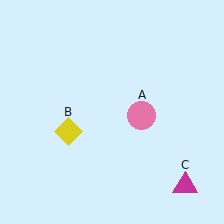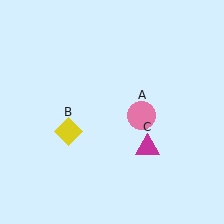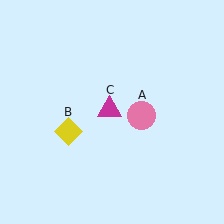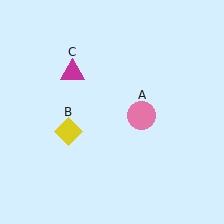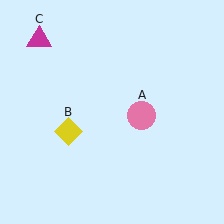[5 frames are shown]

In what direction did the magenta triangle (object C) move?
The magenta triangle (object C) moved up and to the left.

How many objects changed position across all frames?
1 object changed position: magenta triangle (object C).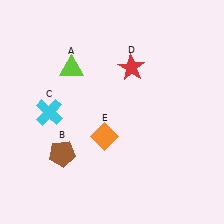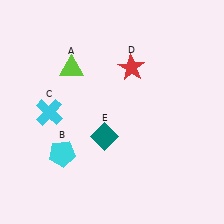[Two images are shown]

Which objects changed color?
B changed from brown to cyan. E changed from orange to teal.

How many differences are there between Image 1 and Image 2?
There are 2 differences between the two images.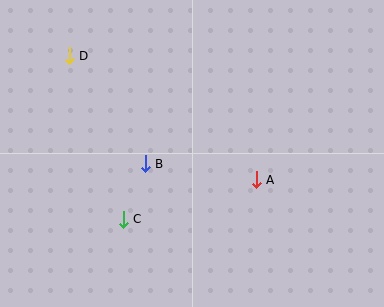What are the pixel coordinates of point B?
Point B is at (145, 164).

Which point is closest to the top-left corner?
Point D is closest to the top-left corner.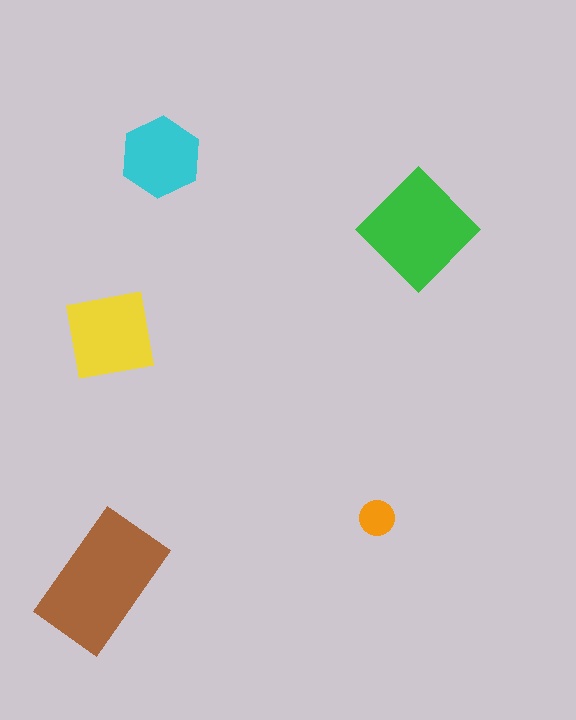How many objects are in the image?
There are 5 objects in the image.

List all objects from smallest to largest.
The orange circle, the cyan hexagon, the yellow square, the green diamond, the brown rectangle.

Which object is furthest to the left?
The brown rectangle is leftmost.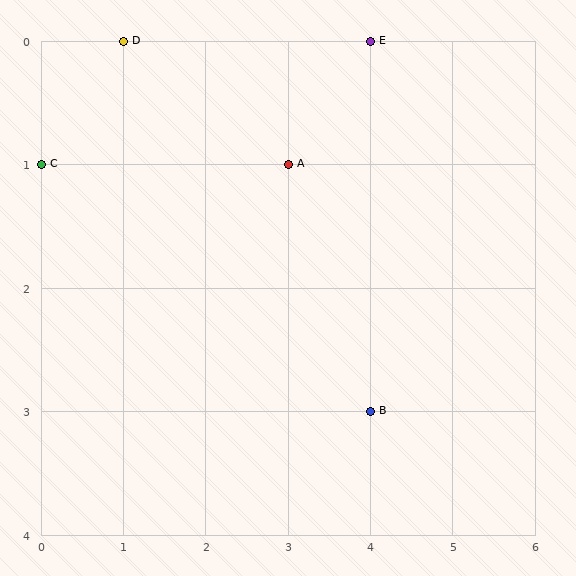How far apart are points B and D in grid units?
Points B and D are 3 columns and 3 rows apart (about 4.2 grid units diagonally).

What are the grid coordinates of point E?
Point E is at grid coordinates (4, 0).